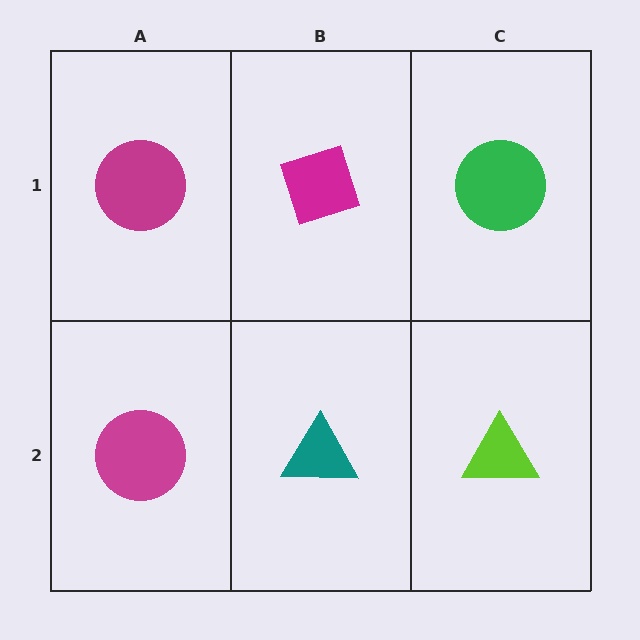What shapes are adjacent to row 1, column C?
A lime triangle (row 2, column C), a magenta diamond (row 1, column B).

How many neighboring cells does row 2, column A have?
2.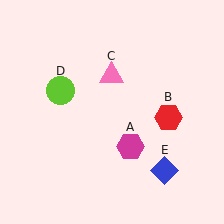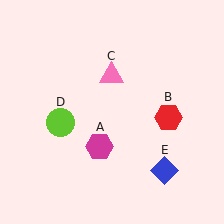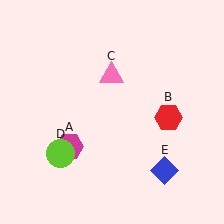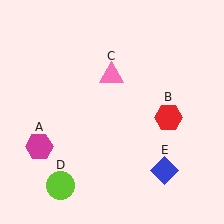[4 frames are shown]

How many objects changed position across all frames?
2 objects changed position: magenta hexagon (object A), lime circle (object D).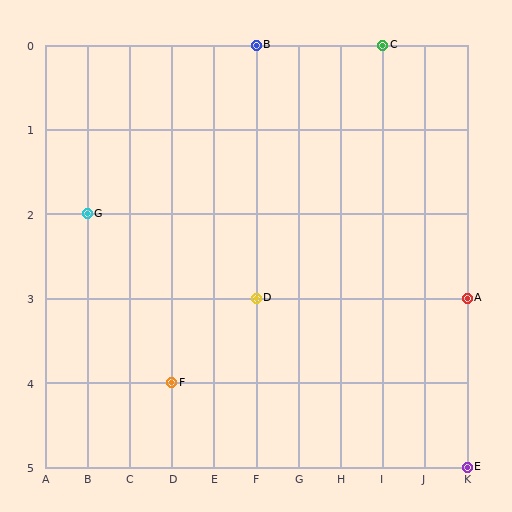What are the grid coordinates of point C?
Point C is at grid coordinates (I, 0).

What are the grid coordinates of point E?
Point E is at grid coordinates (K, 5).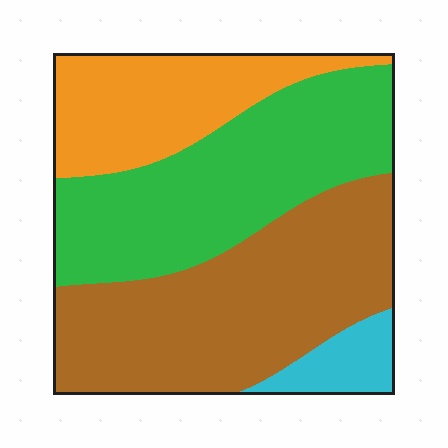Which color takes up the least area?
Cyan, at roughly 5%.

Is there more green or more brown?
Brown.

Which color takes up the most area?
Brown, at roughly 40%.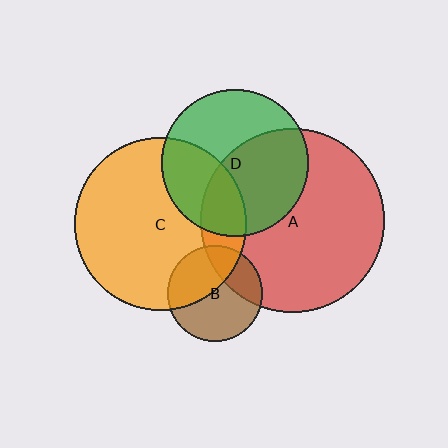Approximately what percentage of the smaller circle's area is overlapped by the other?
Approximately 50%.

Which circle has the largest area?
Circle A (red).